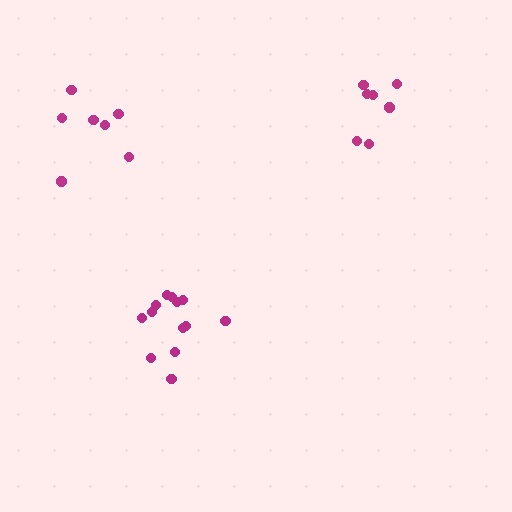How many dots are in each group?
Group 1: 7 dots, Group 2: 7 dots, Group 3: 13 dots (27 total).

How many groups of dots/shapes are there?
There are 3 groups.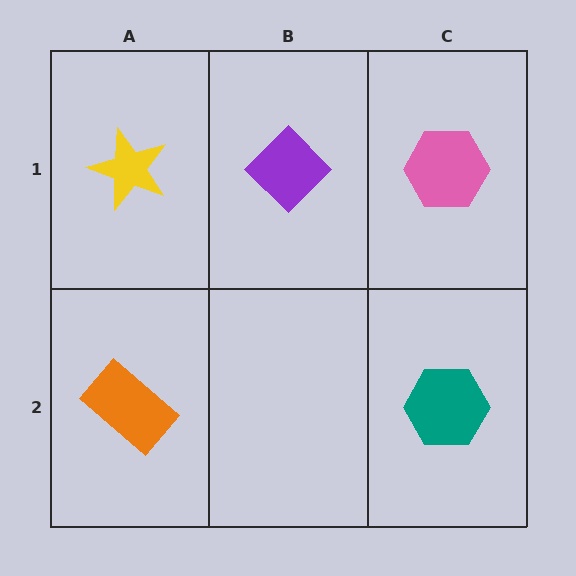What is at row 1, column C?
A pink hexagon.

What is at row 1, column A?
A yellow star.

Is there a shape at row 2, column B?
No, that cell is empty.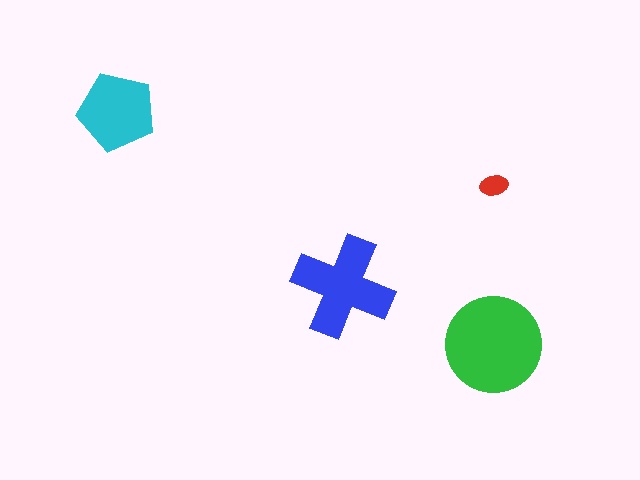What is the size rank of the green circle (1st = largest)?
1st.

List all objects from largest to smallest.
The green circle, the blue cross, the cyan pentagon, the red ellipse.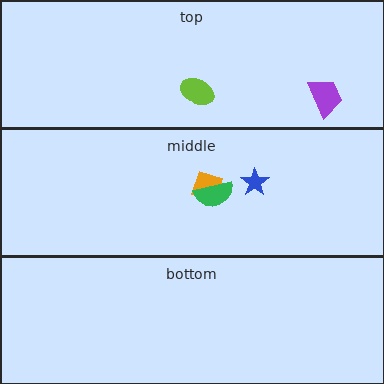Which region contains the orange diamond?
The middle region.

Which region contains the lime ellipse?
The top region.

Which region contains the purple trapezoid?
The top region.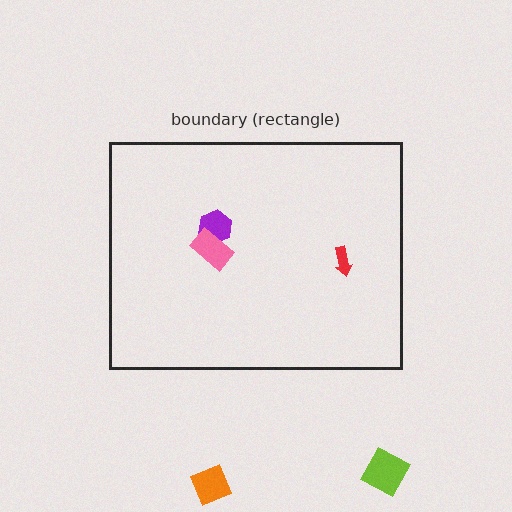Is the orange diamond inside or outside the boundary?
Outside.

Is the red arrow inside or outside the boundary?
Inside.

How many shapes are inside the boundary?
3 inside, 2 outside.